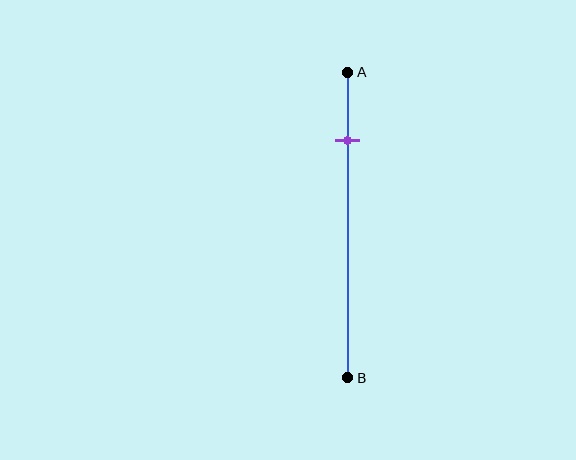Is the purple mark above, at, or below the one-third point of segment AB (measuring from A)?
The purple mark is above the one-third point of segment AB.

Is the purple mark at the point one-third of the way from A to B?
No, the mark is at about 20% from A, not at the 33% one-third point.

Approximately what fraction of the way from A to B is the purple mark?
The purple mark is approximately 20% of the way from A to B.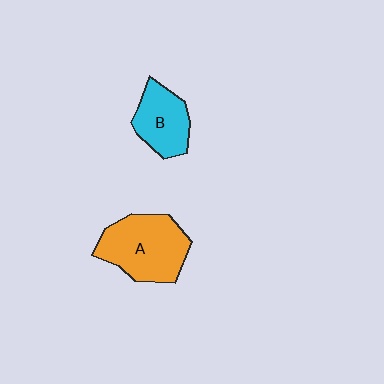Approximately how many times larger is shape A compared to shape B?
Approximately 1.6 times.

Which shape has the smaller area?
Shape B (cyan).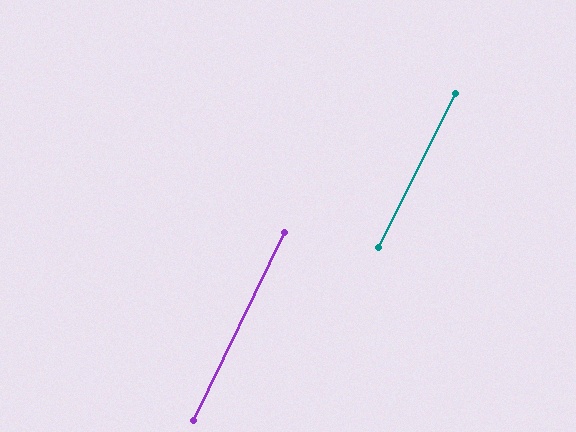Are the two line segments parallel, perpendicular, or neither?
Parallel — their directions differ by only 0.7°.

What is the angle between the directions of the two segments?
Approximately 1 degree.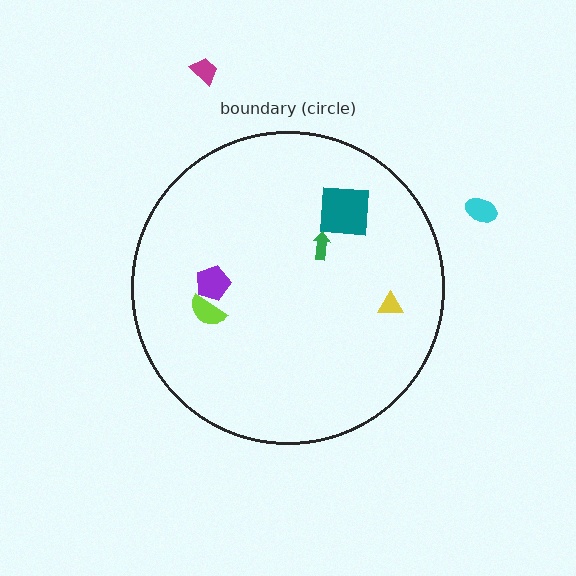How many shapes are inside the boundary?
5 inside, 2 outside.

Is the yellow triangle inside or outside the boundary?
Inside.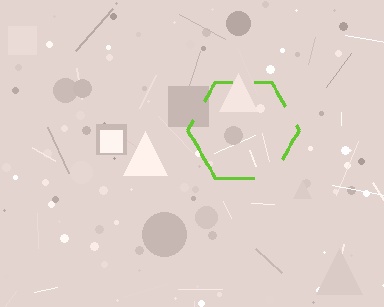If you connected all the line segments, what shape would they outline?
They would outline a hexagon.